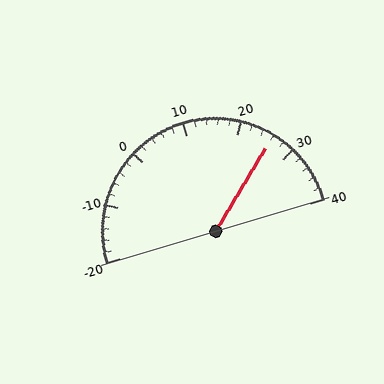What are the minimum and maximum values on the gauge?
The gauge ranges from -20 to 40.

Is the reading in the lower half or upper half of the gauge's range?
The reading is in the upper half of the range (-20 to 40).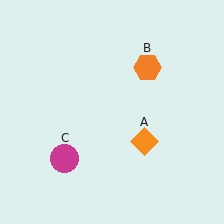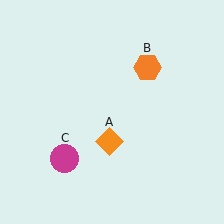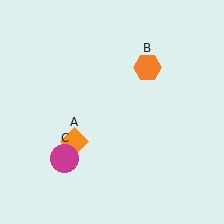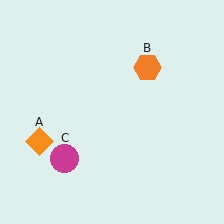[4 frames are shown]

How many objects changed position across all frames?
1 object changed position: orange diamond (object A).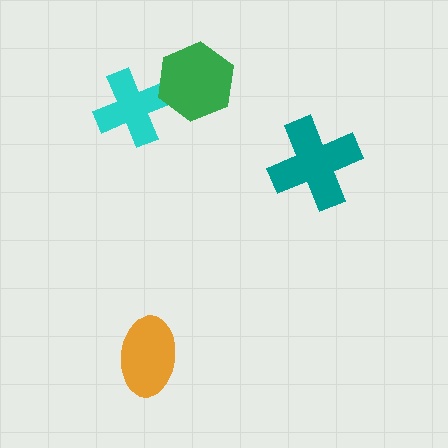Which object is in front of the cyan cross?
The green hexagon is in front of the cyan cross.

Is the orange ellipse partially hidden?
No, no other shape covers it.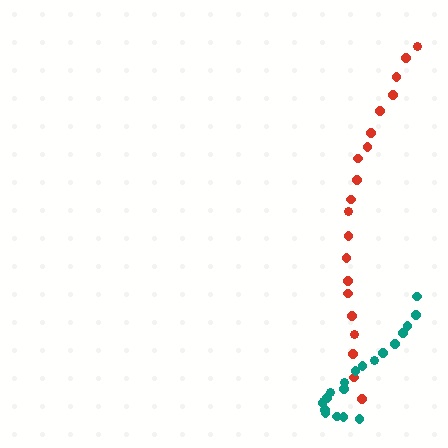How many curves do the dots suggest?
There are 2 distinct paths.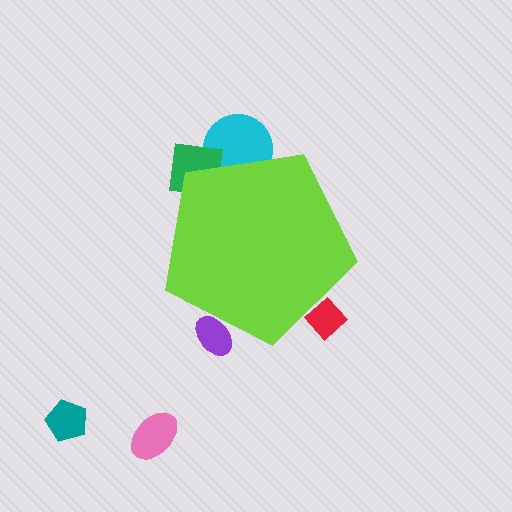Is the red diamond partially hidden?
Yes, the red diamond is partially hidden behind the lime pentagon.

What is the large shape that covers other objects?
A lime pentagon.